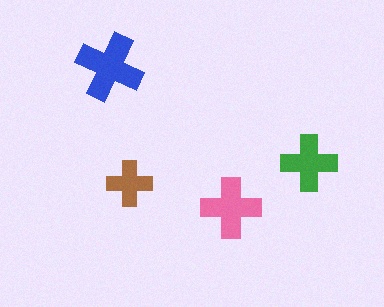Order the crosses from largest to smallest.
the blue one, the pink one, the green one, the brown one.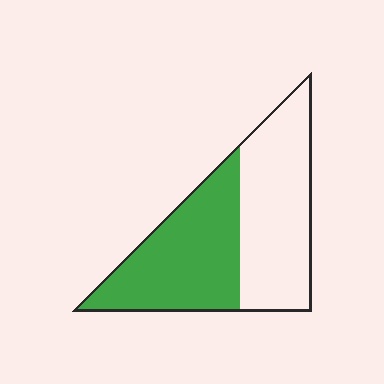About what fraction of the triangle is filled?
About one half (1/2).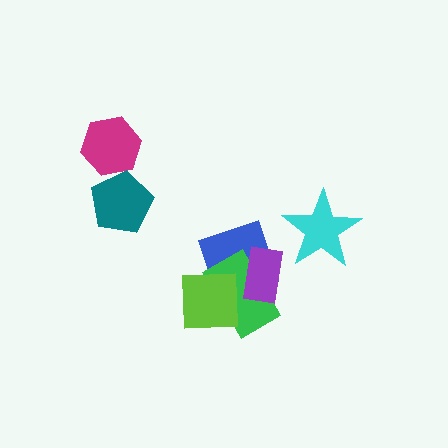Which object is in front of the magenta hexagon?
The teal pentagon is in front of the magenta hexagon.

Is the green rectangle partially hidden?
Yes, it is partially covered by another shape.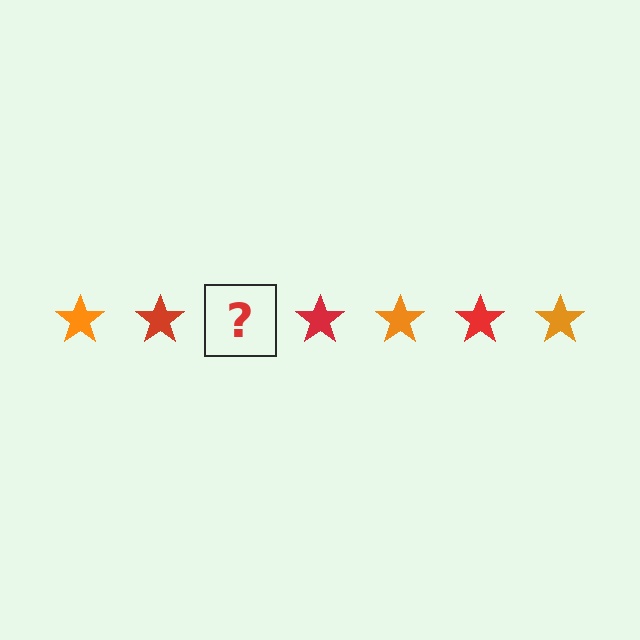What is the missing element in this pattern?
The missing element is an orange star.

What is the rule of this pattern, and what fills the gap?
The rule is that the pattern cycles through orange, red stars. The gap should be filled with an orange star.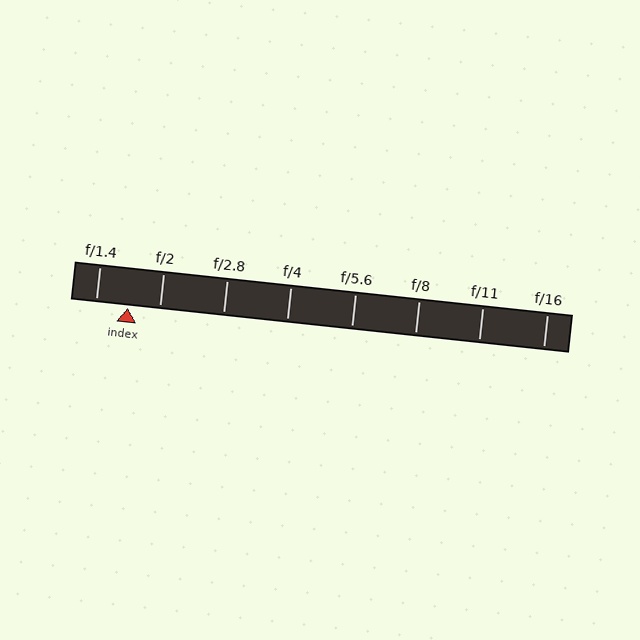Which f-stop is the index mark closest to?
The index mark is closest to f/2.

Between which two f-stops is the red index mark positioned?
The index mark is between f/1.4 and f/2.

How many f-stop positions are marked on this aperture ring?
There are 8 f-stop positions marked.